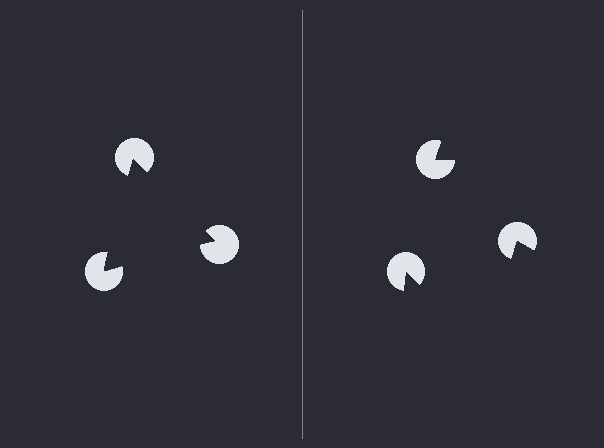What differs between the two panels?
The pac-man discs are positioned identically on both sides; only the wedge orientations differ. On the left they align to a triangle; on the right they are misaligned.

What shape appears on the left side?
An illusory triangle.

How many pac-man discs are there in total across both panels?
6 — 3 on each side.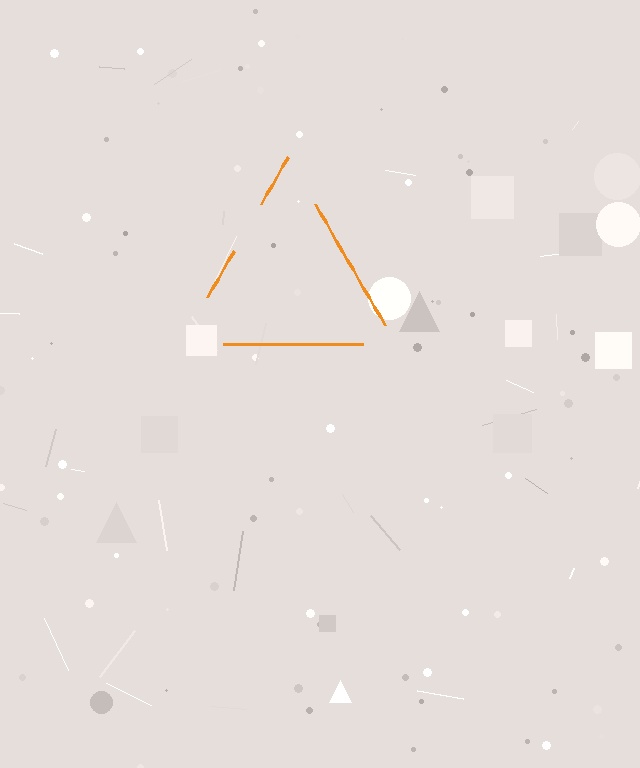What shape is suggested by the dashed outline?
The dashed outline suggests a triangle.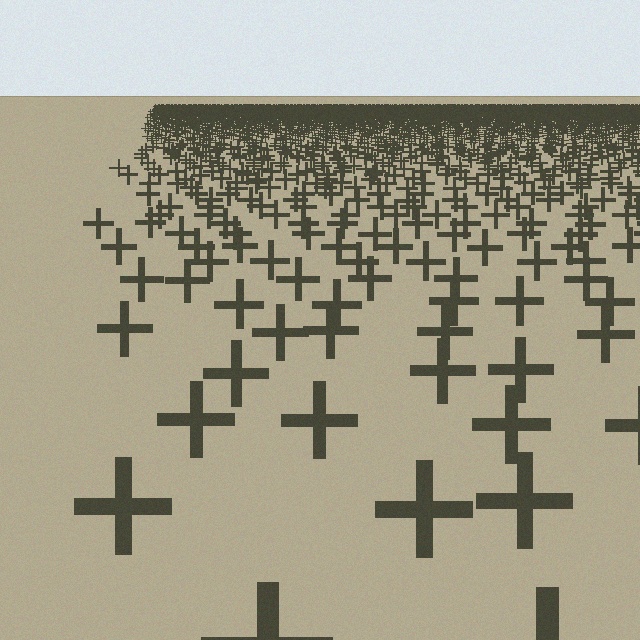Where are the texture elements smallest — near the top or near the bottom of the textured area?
Near the top.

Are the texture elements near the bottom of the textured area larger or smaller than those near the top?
Larger. Near the bottom, elements are closer to the viewer and appear at a bigger on-screen size.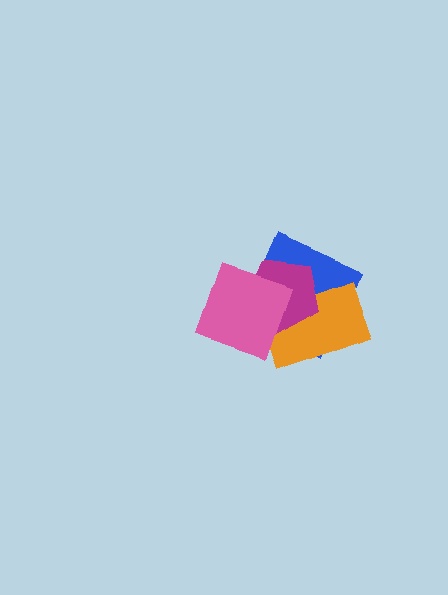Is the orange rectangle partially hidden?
Yes, it is partially covered by another shape.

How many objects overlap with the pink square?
3 objects overlap with the pink square.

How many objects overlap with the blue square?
3 objects overlap with the blue square.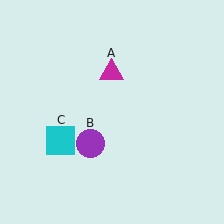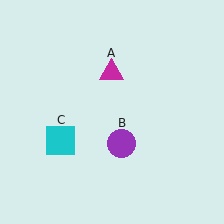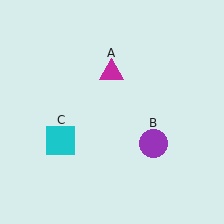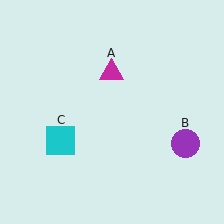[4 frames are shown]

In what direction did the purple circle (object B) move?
The purple circle (object B) moved right.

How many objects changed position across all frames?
1 object changed position: purple circle (object B).